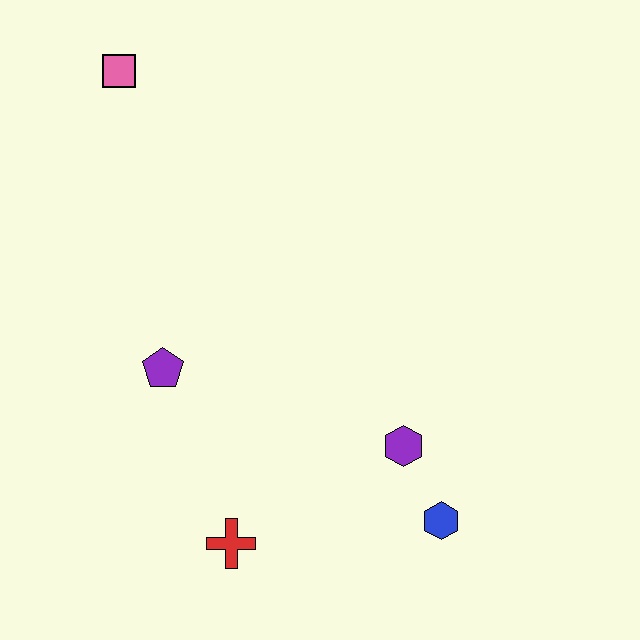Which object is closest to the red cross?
The purple pentagon is closest to the red cross.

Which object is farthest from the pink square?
The blue hexagon is farthest from the pink square.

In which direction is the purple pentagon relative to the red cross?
The purple pentagon is above the red cross.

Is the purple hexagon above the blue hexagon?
Yes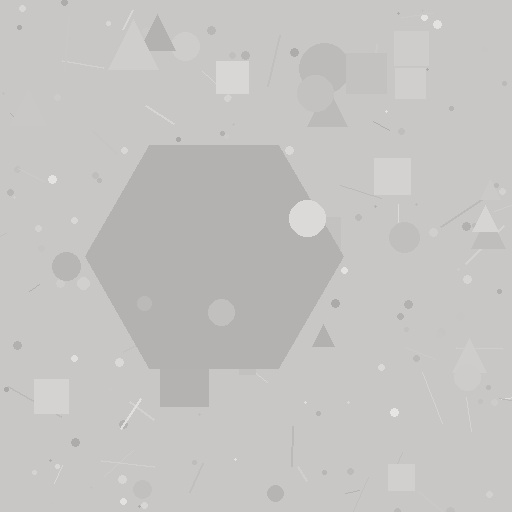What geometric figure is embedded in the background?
A hexagon is embedded in the background.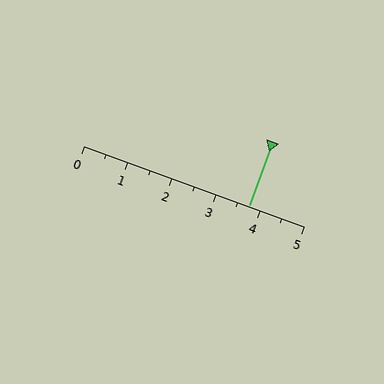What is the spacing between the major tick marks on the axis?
The major ticks are spaced 1 apart.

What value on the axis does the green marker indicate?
The marker indicates approximately 3.8.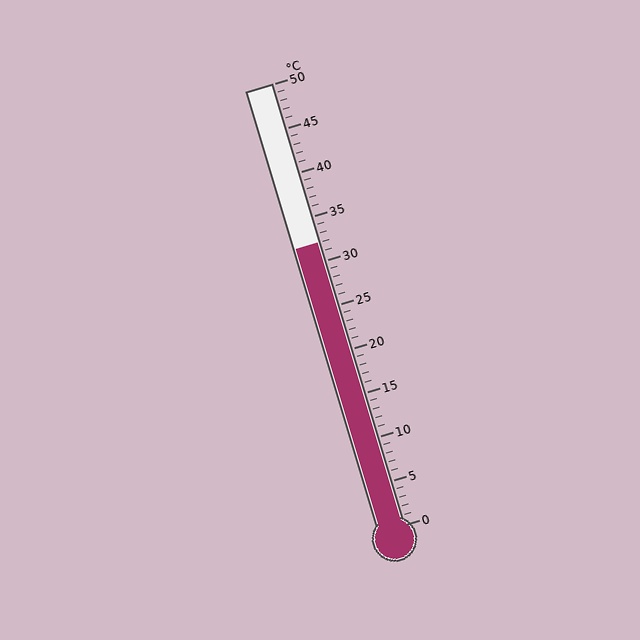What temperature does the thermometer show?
The thermometer shows approximately 32°C.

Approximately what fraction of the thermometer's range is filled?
The thermometer is filled to approximately 65% of its range.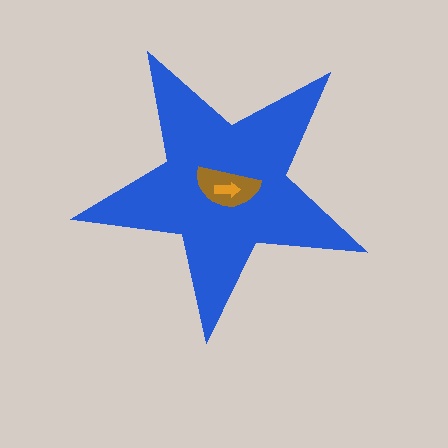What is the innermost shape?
The orange arrow.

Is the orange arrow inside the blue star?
Yes.